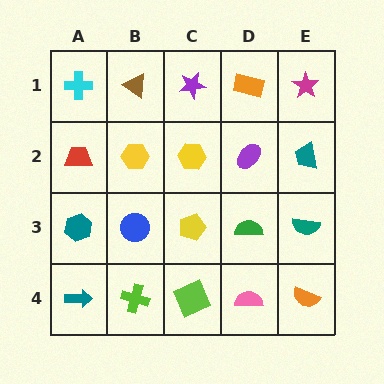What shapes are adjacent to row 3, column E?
A teal trapezoid (row 2, column E), an orange semicircle (row 4, column E), a green semicircle (row 3, column D).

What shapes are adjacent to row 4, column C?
A yellow pentagon (row 3, column C), a lime cross (row 4, column B), a pink semicircle (row 4, column D).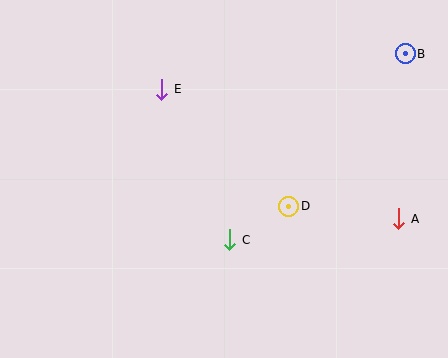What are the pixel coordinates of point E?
Point E is at (162, 89).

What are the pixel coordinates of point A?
Point A is at (399, 219).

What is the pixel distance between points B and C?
The distance between B and C is 256 pixels.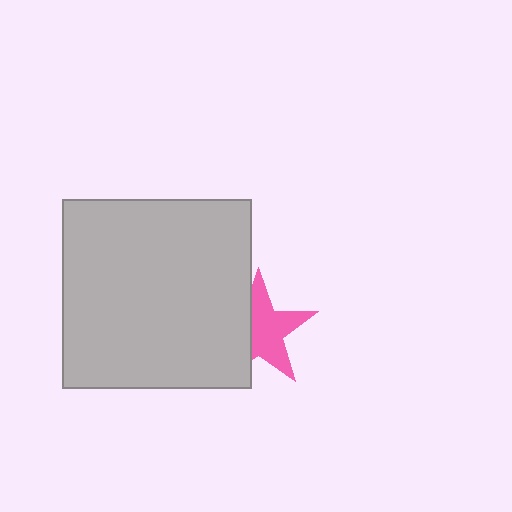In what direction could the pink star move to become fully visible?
The pink star could move right. That would shift it out from behind the light gray square entirely.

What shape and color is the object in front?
The object in front is a light gray square.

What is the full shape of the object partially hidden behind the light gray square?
The partially hidden object is a pink star.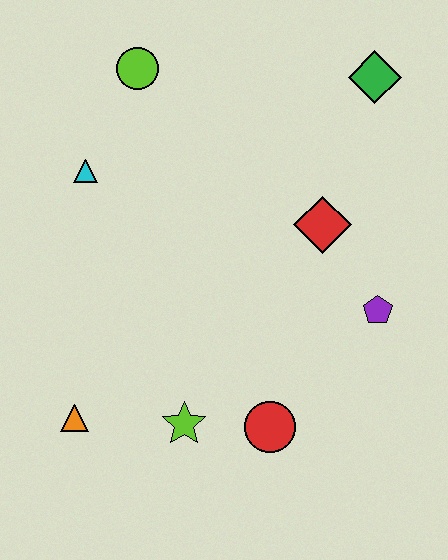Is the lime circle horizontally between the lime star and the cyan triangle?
Yes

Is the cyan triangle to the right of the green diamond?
No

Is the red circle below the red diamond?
Yes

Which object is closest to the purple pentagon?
The red diamond is closest to the purple pentagon.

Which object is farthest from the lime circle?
The red circle is farthest from the lime circle.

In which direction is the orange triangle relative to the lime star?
The orange triangle is to the left of the lime star.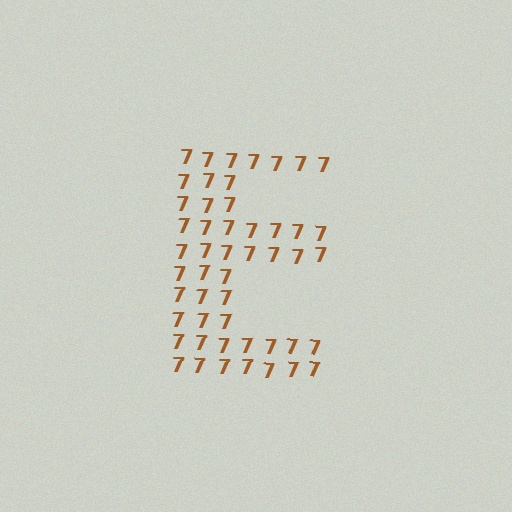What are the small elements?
The small elements are digit 7's.